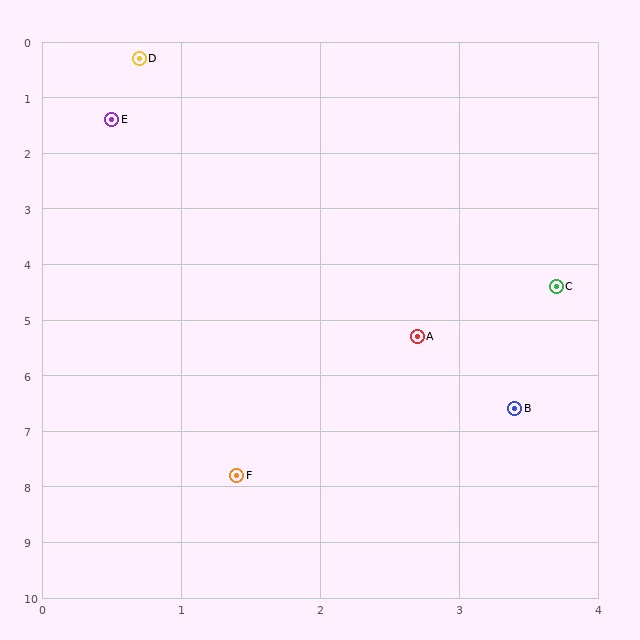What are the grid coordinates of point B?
Point B is at approximately (3.4, 6.6).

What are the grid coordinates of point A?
Point A is at approximately (2.7, 5.3).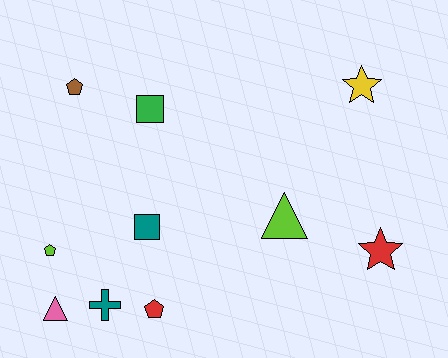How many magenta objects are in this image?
There are no magenta objects.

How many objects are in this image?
There are 10 objects.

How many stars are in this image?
There are 2 stars.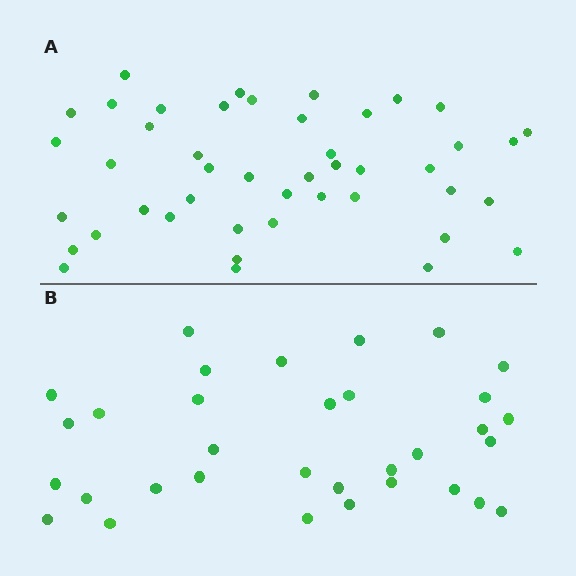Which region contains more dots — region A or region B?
Region A (the top region) has more dots.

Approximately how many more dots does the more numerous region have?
Region A has roughly 12 or so more dots than region B.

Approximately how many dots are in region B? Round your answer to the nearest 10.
About 30 dots. (The exact count is 33, which rounds to 30.)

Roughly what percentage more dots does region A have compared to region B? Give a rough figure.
About 35% more.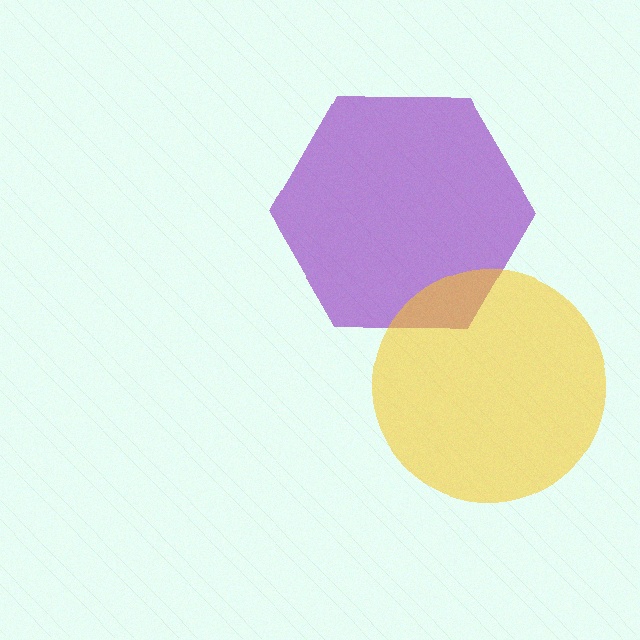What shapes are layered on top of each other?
The layered shapes are: a purple hexagon, a yellow circle.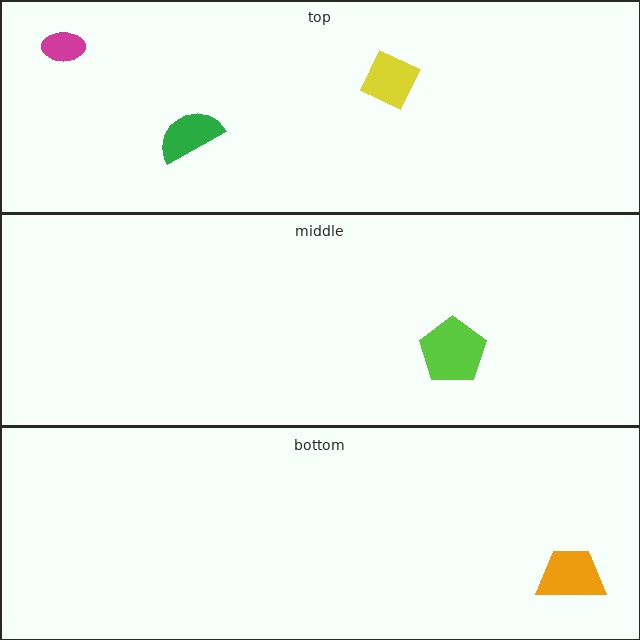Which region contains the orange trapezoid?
The bottom region.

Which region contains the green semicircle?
The top region.